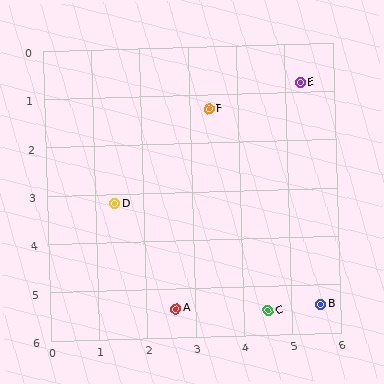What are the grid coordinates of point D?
Point D is at approximately (1.4, 3.2).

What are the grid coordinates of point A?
Point A is at approximately (2.6, 5.4).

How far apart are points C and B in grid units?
Points C and B are about 1.1 grid units apart.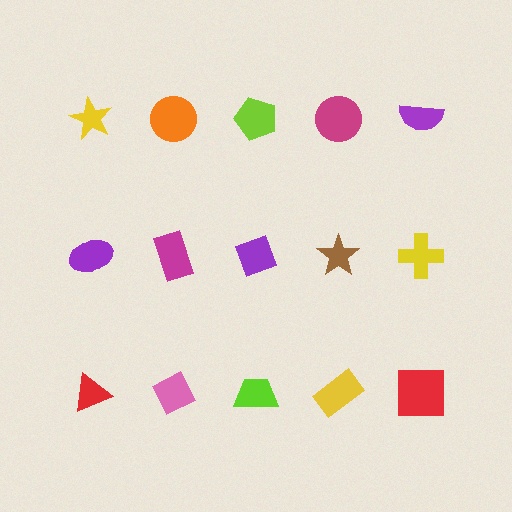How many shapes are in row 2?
5 shapes.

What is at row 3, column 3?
A lime trapezoid.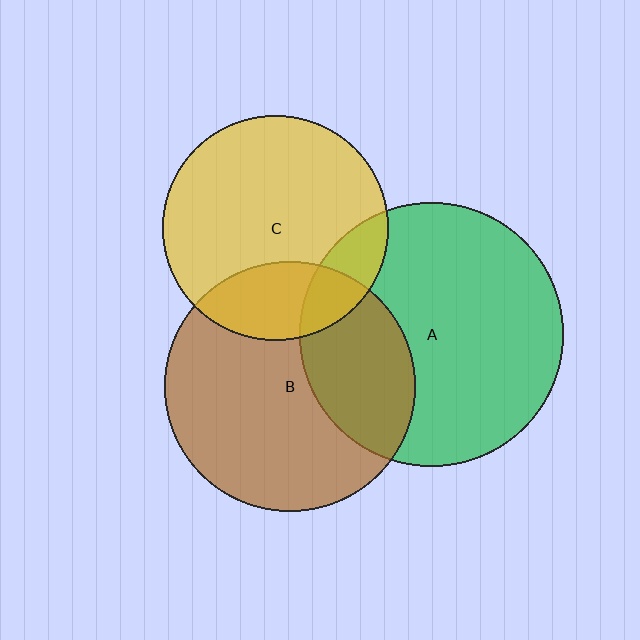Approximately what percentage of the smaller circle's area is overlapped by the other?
Approximately 25%.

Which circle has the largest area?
Circle A (green).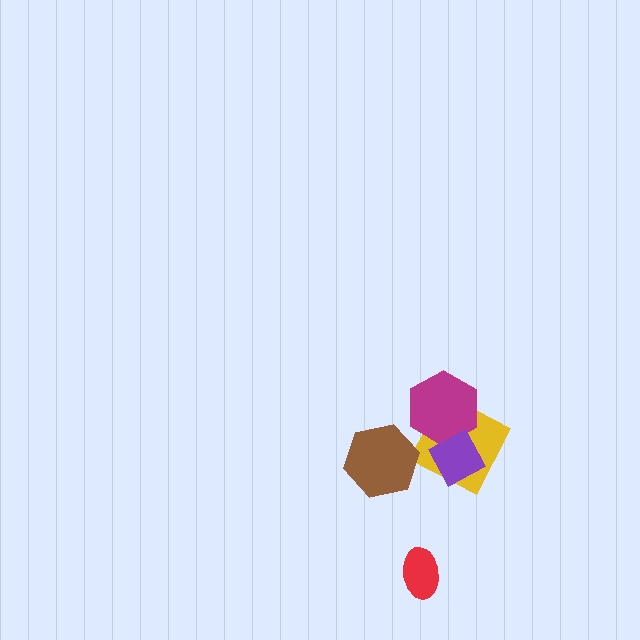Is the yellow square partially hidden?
Yes, it is partially covered by another shape.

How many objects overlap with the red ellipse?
0 objects overlap with the red ellipse.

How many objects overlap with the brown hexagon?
0 objects overlap with the brown hexagon.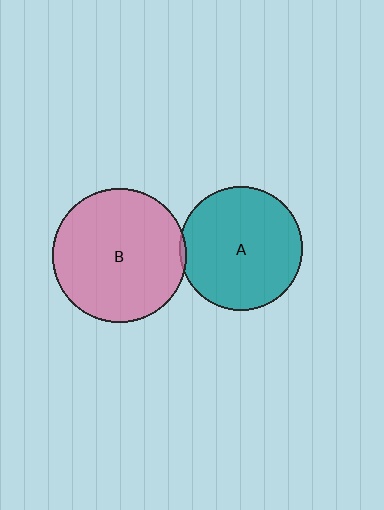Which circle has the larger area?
Circle B (pink).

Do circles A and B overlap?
Yes.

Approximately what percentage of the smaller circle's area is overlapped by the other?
Approximately 5%.